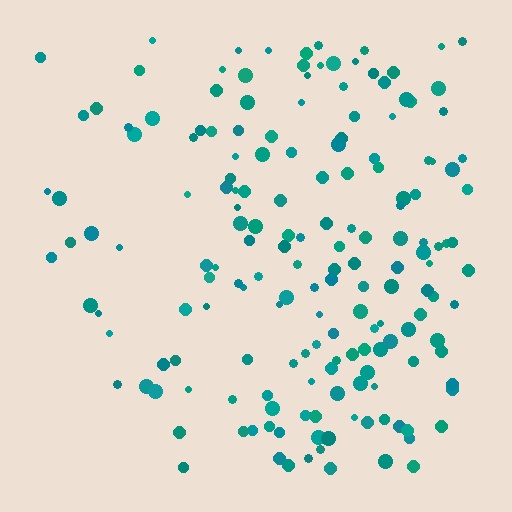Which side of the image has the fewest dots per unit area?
The left.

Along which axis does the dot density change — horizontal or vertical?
Horizontal.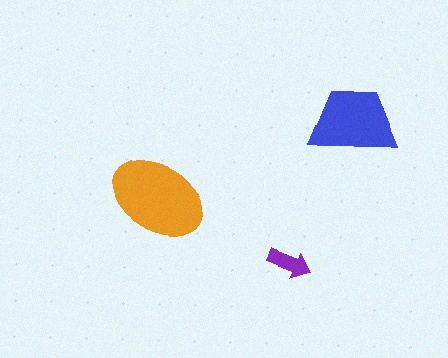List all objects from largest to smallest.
The orange ellipse, the blue trapezoid, the purple arrow.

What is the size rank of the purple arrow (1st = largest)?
3rd.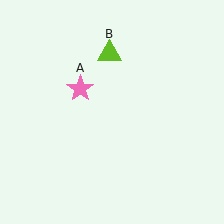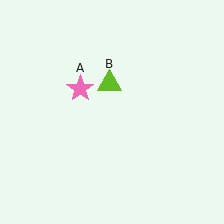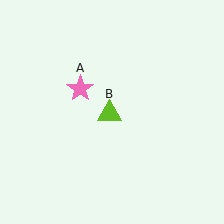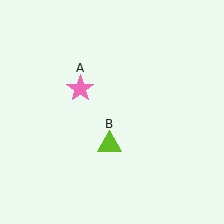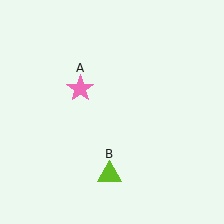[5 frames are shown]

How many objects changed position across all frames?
1 object changed position: lime triangle (object B).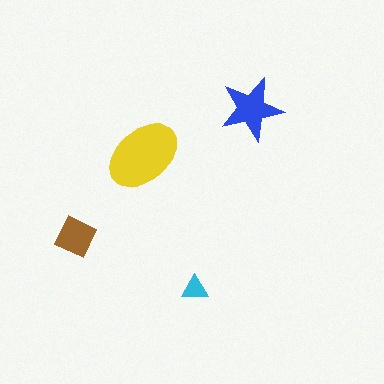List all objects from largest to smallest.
The yellow ellipse, the blue star, the brown square, the cyan triangle.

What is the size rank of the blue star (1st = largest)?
2nd.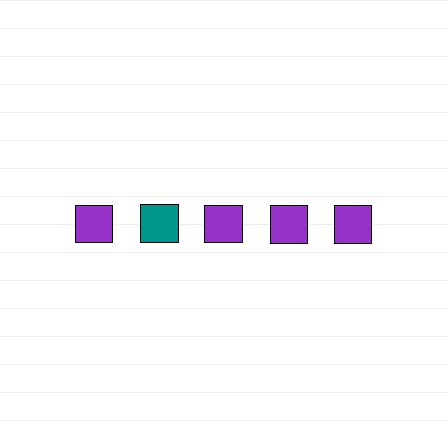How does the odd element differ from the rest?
It has a different color: teal instead of purple.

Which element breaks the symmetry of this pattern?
The teal square in the top row, second from left column breaks the symmetry. All other shapes are purple squares.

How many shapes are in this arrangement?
There are 5 shapes arranged in a grid pattern.